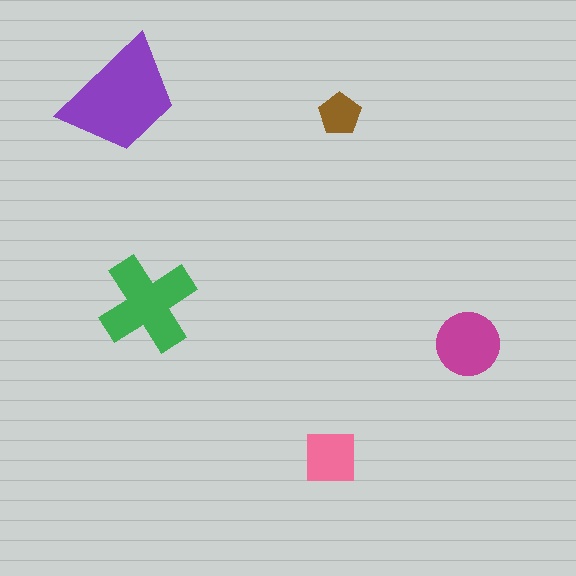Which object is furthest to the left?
The purple trapezoid is leftmost.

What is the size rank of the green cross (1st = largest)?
2nd.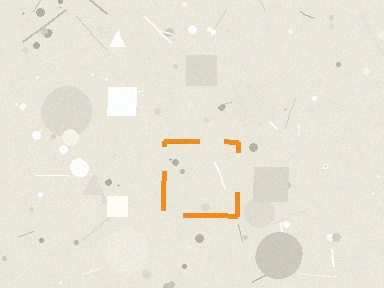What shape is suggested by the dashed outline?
The dashed outline suggests a square.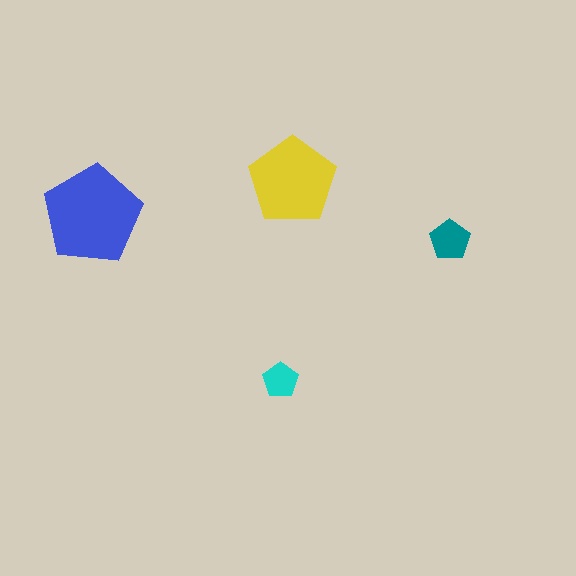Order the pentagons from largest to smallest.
the blue one, the yellow one, the teal one, the cyan one.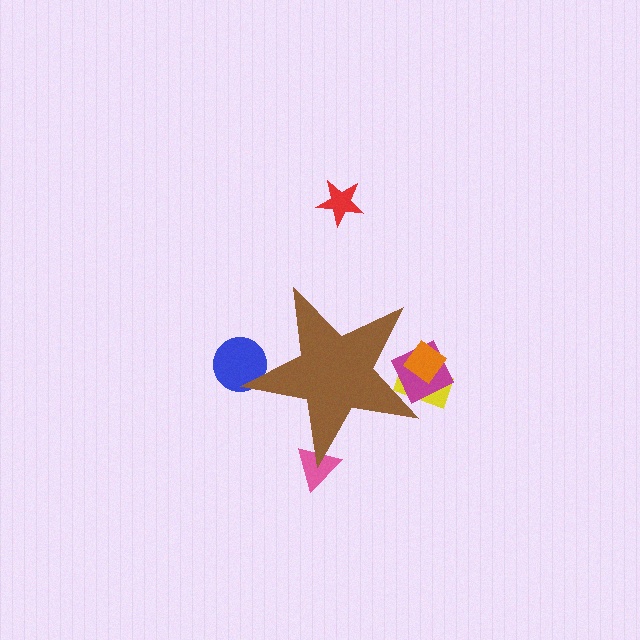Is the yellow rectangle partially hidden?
Yes, the yellow rectangle is partially hidden behind the brown star.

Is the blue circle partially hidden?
Yes, the blue circle is partially hidden behind the brown star.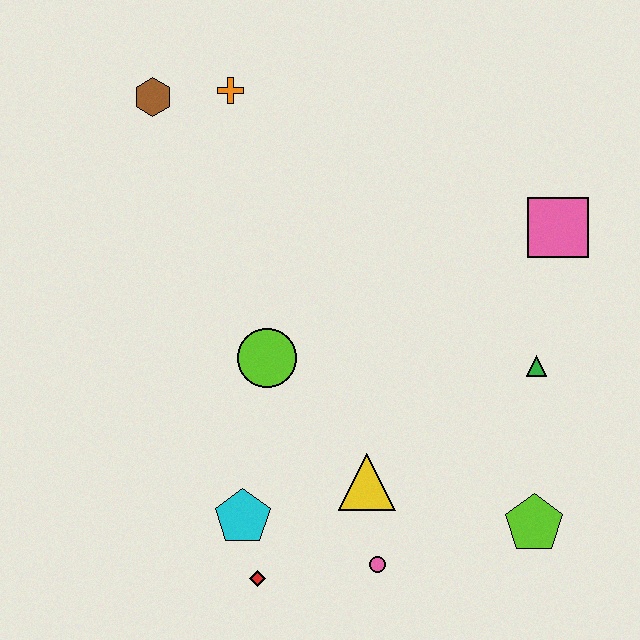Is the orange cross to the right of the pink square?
No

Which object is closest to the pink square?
The green triangle is closest to the pink square.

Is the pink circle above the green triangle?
No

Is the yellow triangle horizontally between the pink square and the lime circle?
Yes